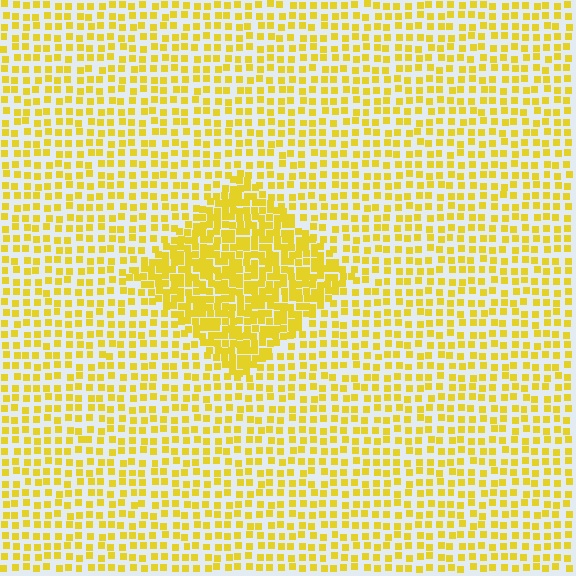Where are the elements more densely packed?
The elements are more densely packed inside the diamond boundary.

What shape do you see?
I see a diamond.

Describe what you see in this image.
The image contains small yellow elements arranged at two different densities. A diamond-shaped region is visible where the elements are more densely packed than the surrounding area.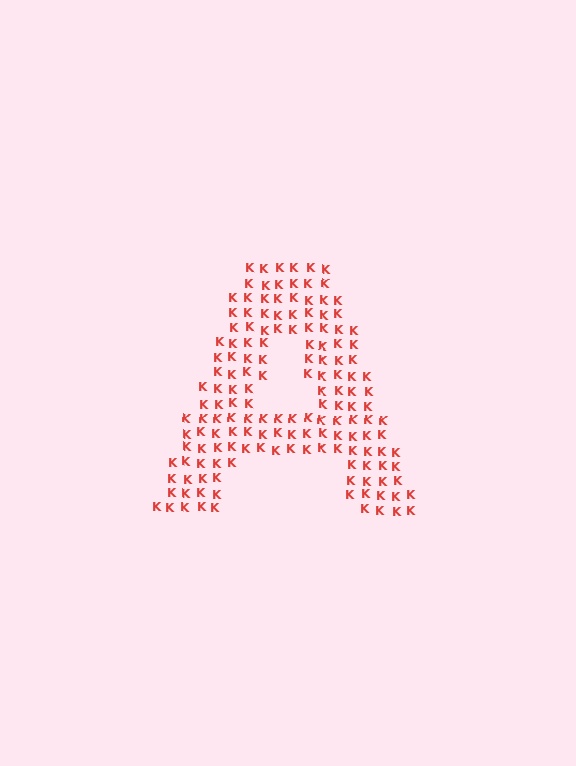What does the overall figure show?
The overall figure shows the letter A.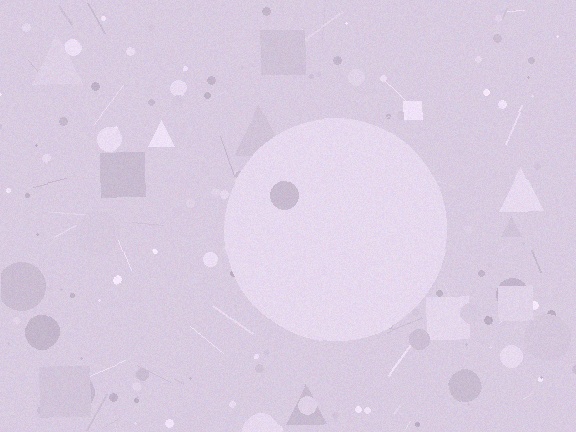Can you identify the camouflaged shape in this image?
The camouflaged shape is a circle.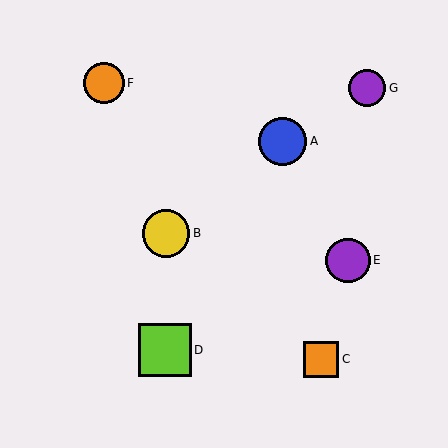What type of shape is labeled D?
Shape D is a lime square.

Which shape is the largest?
The lime square (labeled D) is the largest.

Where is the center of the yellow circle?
The center of the yellow circle is at (166, 233).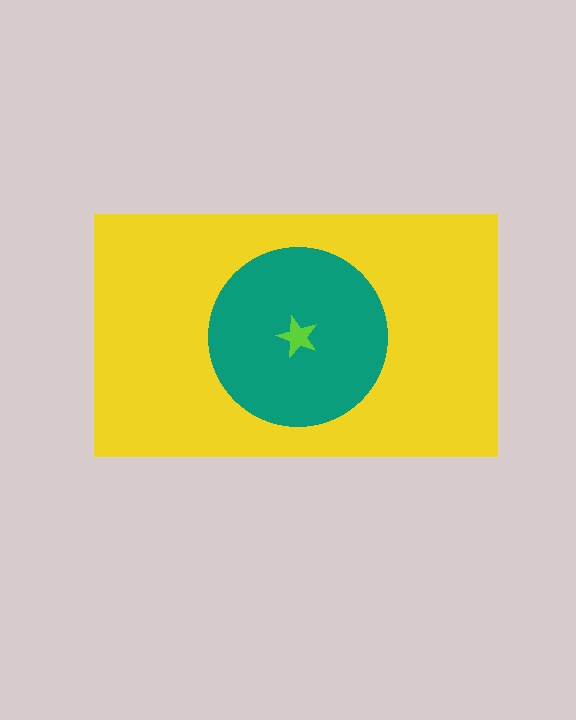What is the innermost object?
The lime star.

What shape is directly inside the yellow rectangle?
The teal circle.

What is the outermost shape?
The yellow rectangle.